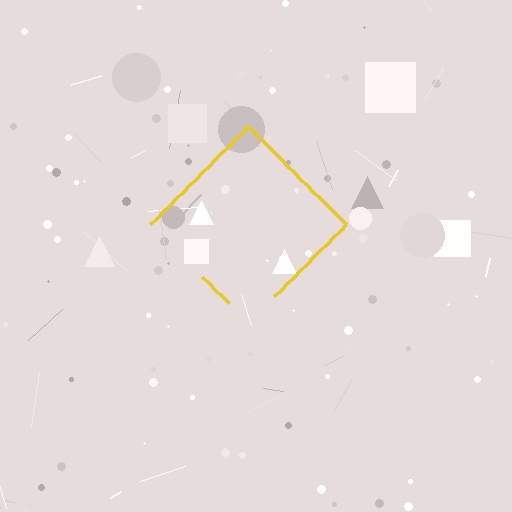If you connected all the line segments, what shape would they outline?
They would outline a diamond.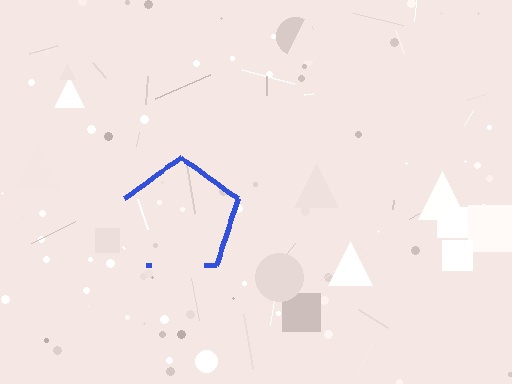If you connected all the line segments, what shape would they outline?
They would outline a pentagon.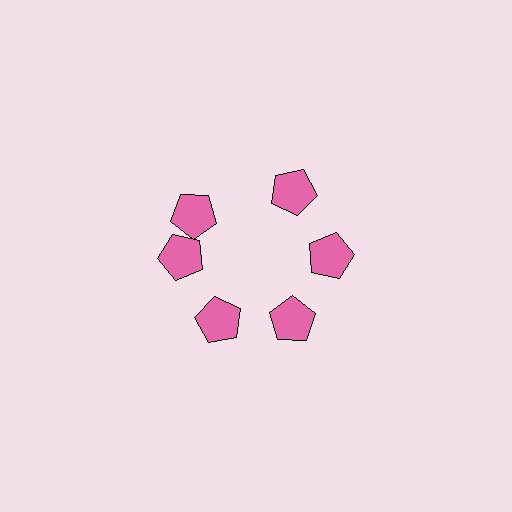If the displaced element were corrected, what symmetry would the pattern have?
It would have 6-fold rotational symmetry — the pattern would map onto itself every 60 degrees.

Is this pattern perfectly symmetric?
No. The 6 pink pentagons are arranged in a ring, but one element near the 11 o'clock position is rotated out of alignment along the ring, breaking the 6-fold rotational symmetry.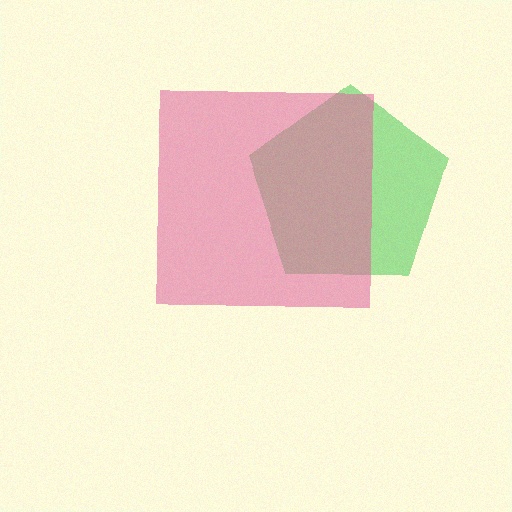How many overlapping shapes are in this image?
There are 2 overlapping shapes in the image.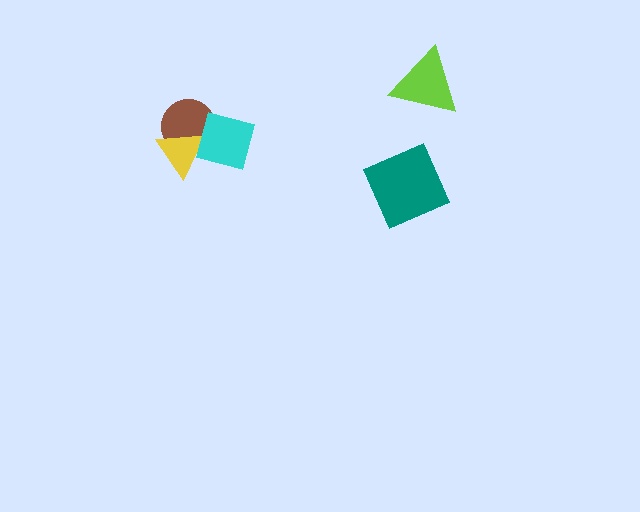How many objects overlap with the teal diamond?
0 objects overlap with the teal diamond.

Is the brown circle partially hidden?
Yes, it is partially covered by another shape.